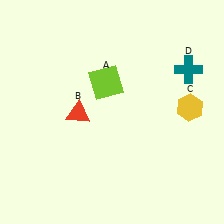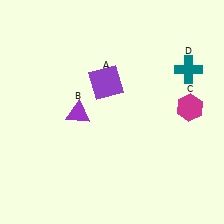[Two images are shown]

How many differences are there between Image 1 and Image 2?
There are 3 differences between the two images.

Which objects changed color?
A changed from lime to purple. B changed from red to purple. C changed from yellow to magenta.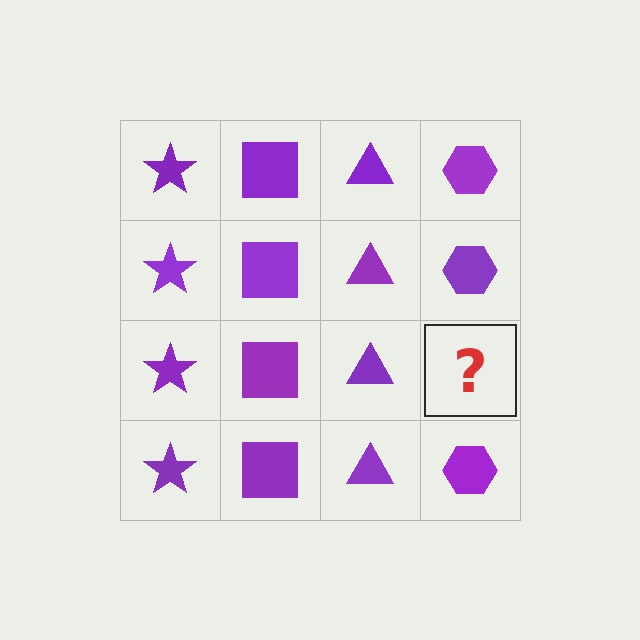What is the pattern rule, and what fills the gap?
The rule is that each column has a consistent shape. The gap should be filled with a purple hexagon.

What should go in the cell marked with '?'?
The missing cell should contain a purple hexagon.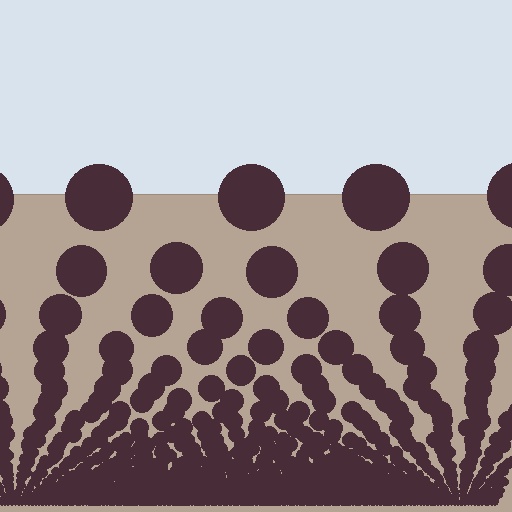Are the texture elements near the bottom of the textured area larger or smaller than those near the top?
Smaller. The gradient is inverted — elements near the bottom are smaller and denser.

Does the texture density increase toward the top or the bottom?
Density increases toward the bottom.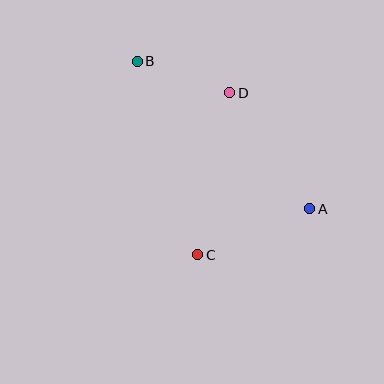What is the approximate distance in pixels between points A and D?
The distance between A and D is approximately 141 pixels.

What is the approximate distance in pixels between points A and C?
The distance between A and C is approximately 121 pixels.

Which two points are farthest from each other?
Points A and B are farthest from each other.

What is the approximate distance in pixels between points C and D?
The distance between C and D is approximately 165 pixels.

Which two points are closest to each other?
Points B and D are closest to each other.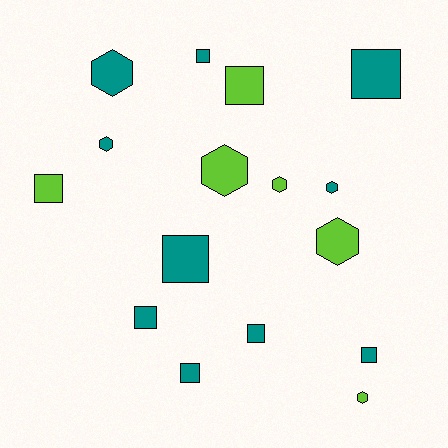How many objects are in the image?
There are 16 objects.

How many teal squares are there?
There are 7 teal squares.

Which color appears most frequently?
Teal, with 10 objects.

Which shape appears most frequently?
Square, with 9 objects.